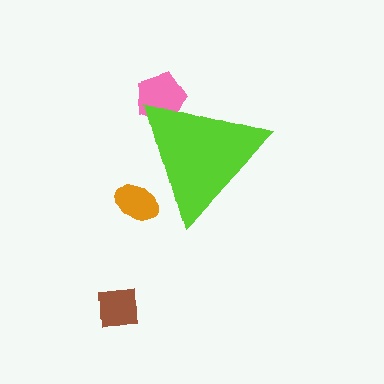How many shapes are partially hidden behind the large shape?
2 shapes are partially hidden.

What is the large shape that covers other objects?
A lime triangle.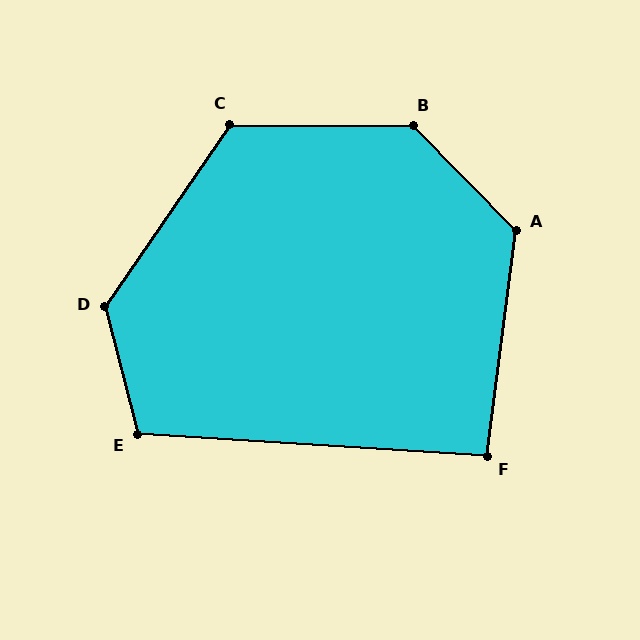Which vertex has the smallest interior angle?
F, at approximately 94 degrees.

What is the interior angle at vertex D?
Approximately 131 degrees (obtuse).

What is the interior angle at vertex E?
Approximately 108 degrees (obtuse).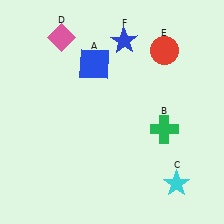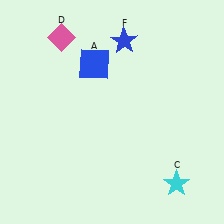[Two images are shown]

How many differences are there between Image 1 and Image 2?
There are 2 differences between the two images.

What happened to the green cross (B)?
The green cross (B) was removed in Image 2. It was in the bottom-right area of Image 1.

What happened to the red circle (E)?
The red circle (E) was removed in Image 2. It was in the top-right area of Image 1.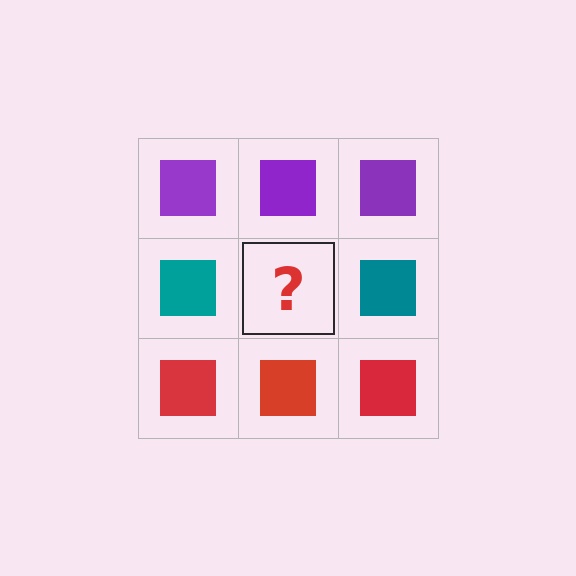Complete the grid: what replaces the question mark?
The question mark should be replaced with a teal square.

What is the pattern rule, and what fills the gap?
The rule is that each row has a consistent color. The gap should be filled with a teal square.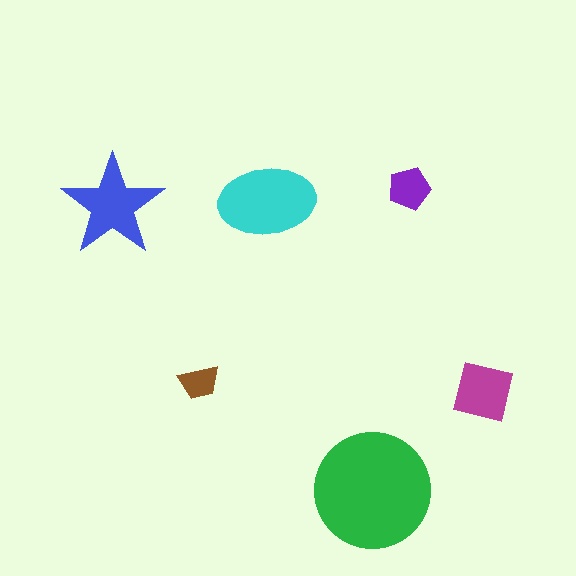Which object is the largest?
The green circle.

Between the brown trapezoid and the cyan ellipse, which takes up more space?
The cyan ellipse.